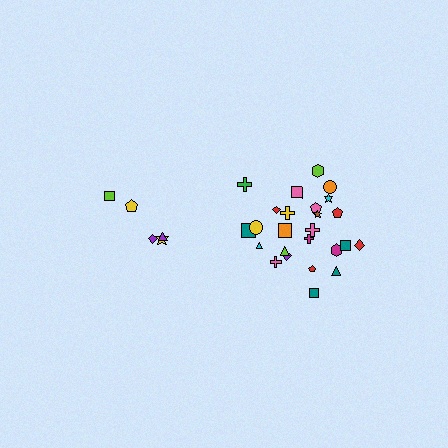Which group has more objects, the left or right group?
The right group.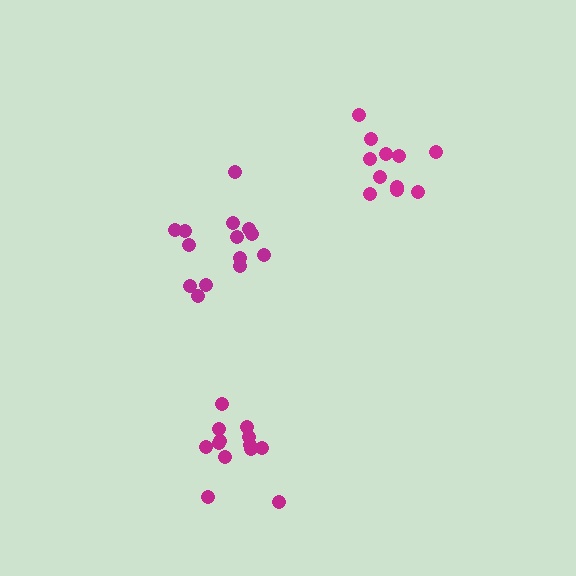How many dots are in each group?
Group 1: 14 dots, Group 2: 13 dots, Group 3: 12 dots (39 total).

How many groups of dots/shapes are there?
There are 3 groups.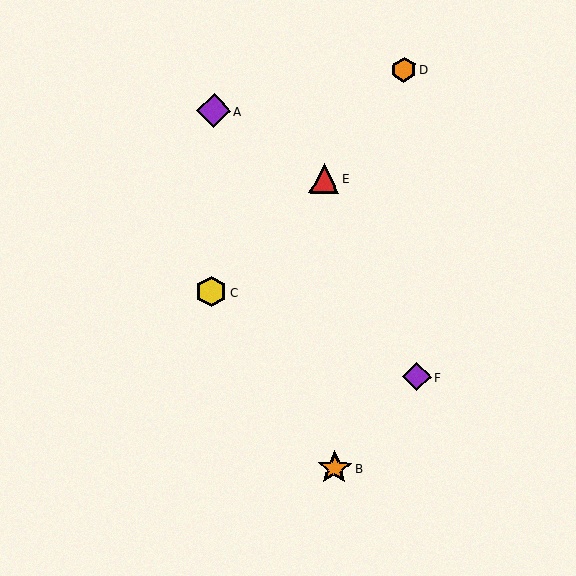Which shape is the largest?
The orange star (labeled B) is the largest.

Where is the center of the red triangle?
The center of the red triangle is at (324, 179).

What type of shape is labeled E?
Shape E is a red triangle.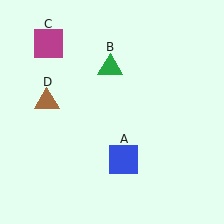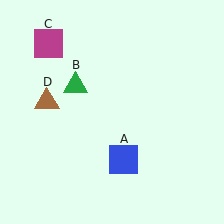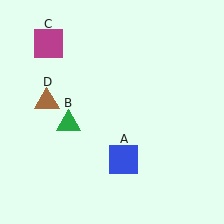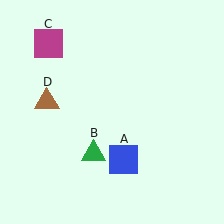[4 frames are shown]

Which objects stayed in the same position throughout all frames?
Blue square (object A) and magenta square (object C) and brown triangle (object D) remained stationary.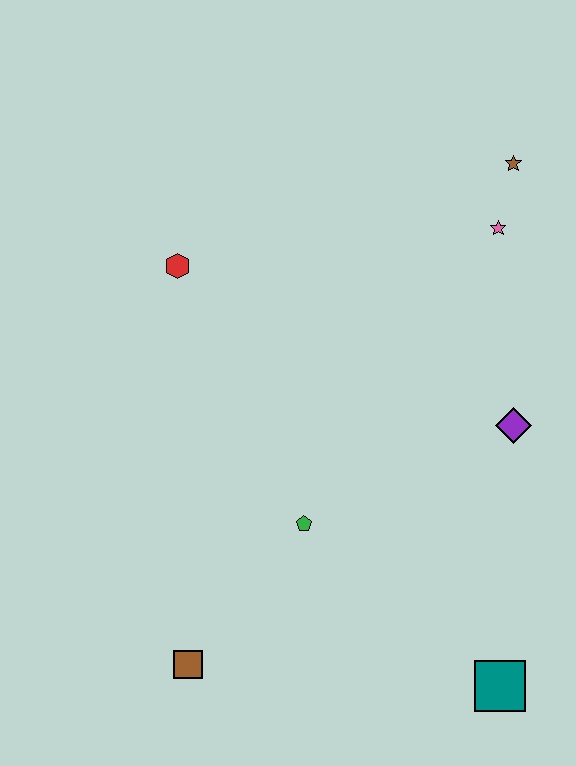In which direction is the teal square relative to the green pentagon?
The teal square is to the right of the green pentagon.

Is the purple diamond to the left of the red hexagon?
No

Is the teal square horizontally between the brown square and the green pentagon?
No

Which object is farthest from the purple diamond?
The brown square is farthest from the purple diamond.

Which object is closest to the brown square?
The green pentagon is closest to the brown square.